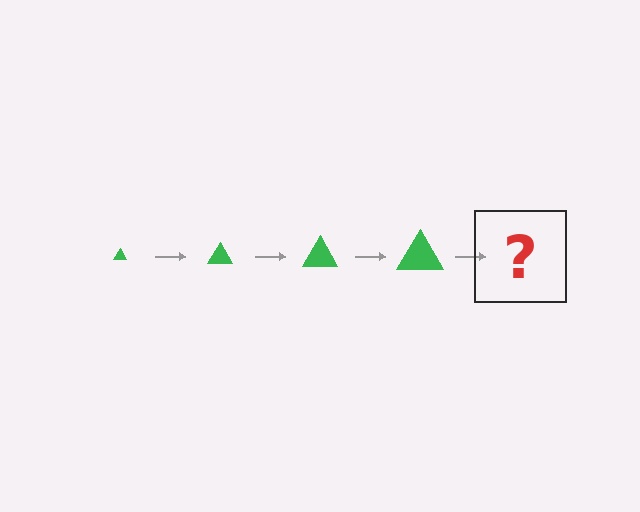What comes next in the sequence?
The next element should be a green triangle, larger than the previous one.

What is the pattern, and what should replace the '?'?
The pattern is that the triangle gets progressively larger each step. The '?' should be a green triangle, larger than the previous one.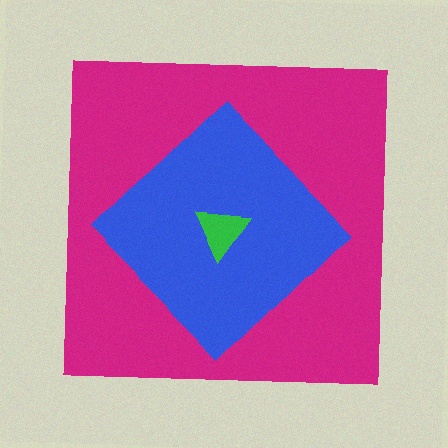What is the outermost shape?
The magenta square.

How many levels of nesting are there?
3.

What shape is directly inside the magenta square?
The blue diamond.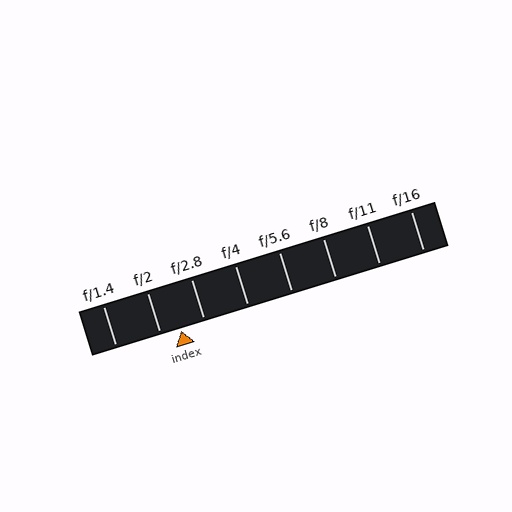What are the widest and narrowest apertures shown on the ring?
The widest aperture shown is f/1.4 and the narrowest is f/16.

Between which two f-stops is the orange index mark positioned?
The index mark is between f/2 and f/2.8.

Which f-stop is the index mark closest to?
The index mark is closest to f/2.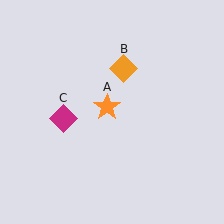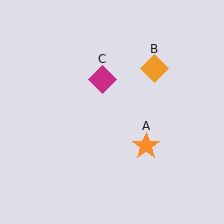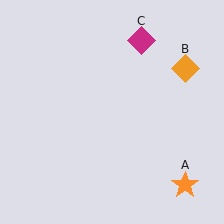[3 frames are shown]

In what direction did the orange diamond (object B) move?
The orange diamond (object B) moved right.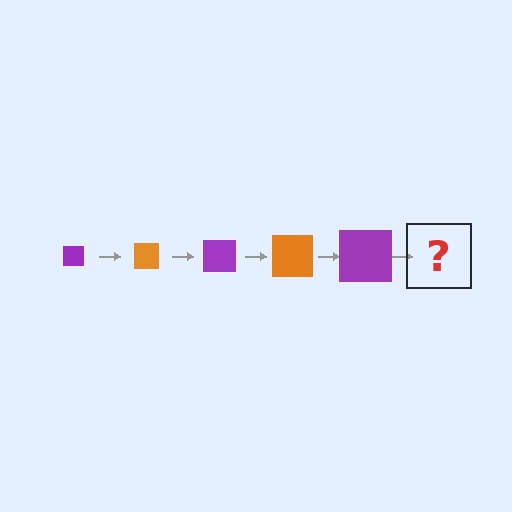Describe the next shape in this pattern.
It should be an orange square, larger than the previous one.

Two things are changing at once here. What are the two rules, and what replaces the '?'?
The two rules are that the square grows larger each step and the color cycles through purple and orange. The '?' should be an orange square, larger than the previous one.